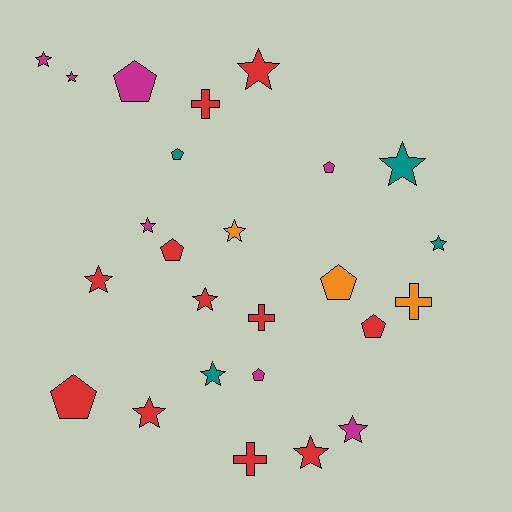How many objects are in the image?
There are 25 objects.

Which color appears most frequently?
Red, with 11 objects.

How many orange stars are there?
There is 1 orange star.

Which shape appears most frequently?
Star, with 13 objects.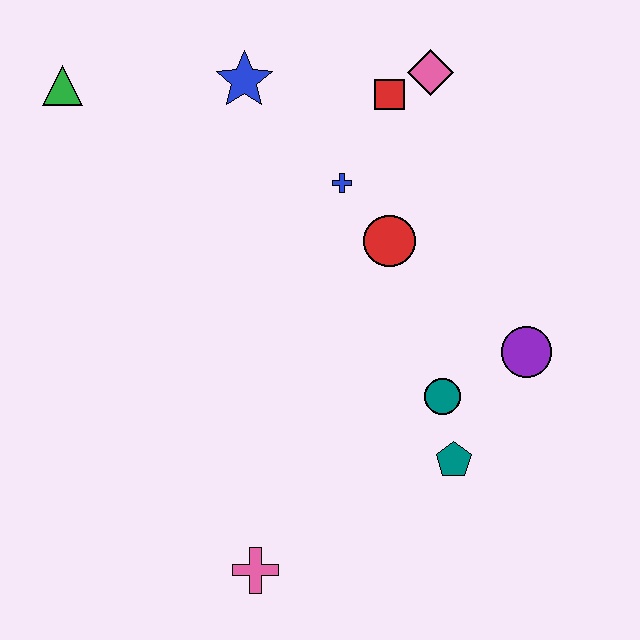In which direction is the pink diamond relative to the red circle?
The pink diamond is above the red circle.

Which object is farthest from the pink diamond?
The pink cross is farthest from the pink diamond.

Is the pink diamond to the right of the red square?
Yes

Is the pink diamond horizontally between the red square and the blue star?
No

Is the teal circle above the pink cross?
Yes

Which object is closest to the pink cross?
The teal pentagon is closest to the pink cross.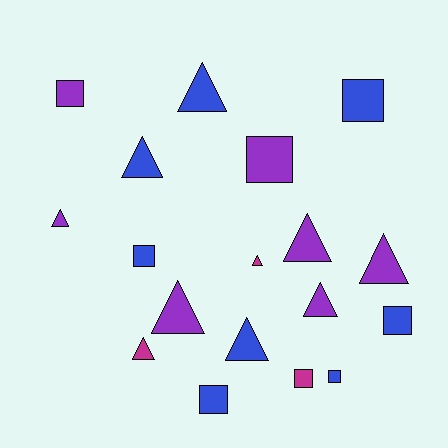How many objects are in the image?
There are 18 objects.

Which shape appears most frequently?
Triangle, with 10 objects.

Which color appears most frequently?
Blue, with 8 objects.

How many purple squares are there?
There are 2 purple squares.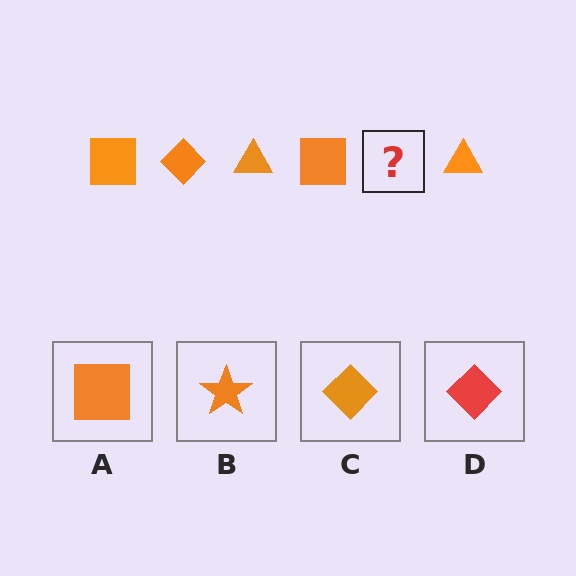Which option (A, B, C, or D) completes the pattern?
C.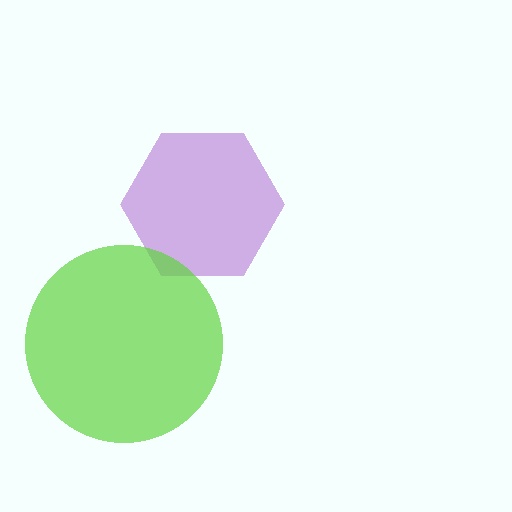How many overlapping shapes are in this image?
There are 2 overlapping shapes in the image.